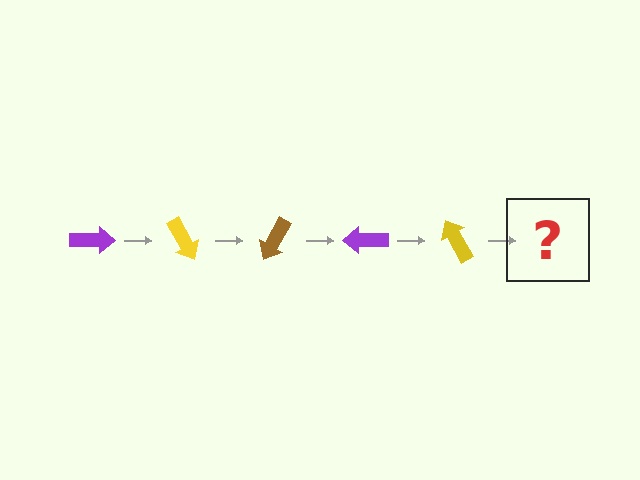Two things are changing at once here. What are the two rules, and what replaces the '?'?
The two rules are that it rotates 60 degrees each step and the color cycles through purple, yellow, and brown. The '?' should be a brown arrow, rotated 300 degrees from the start.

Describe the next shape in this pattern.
It should be a brown arrow, rotated 300 degrees from the start.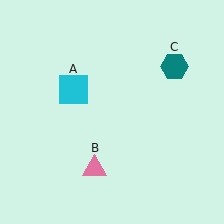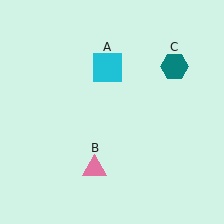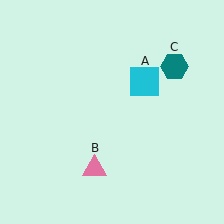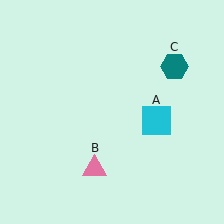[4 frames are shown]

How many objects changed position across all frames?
1 object changed position: cyan square (object A).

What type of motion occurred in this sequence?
The cyan square (object A) rotated clockwise around the center of the scene.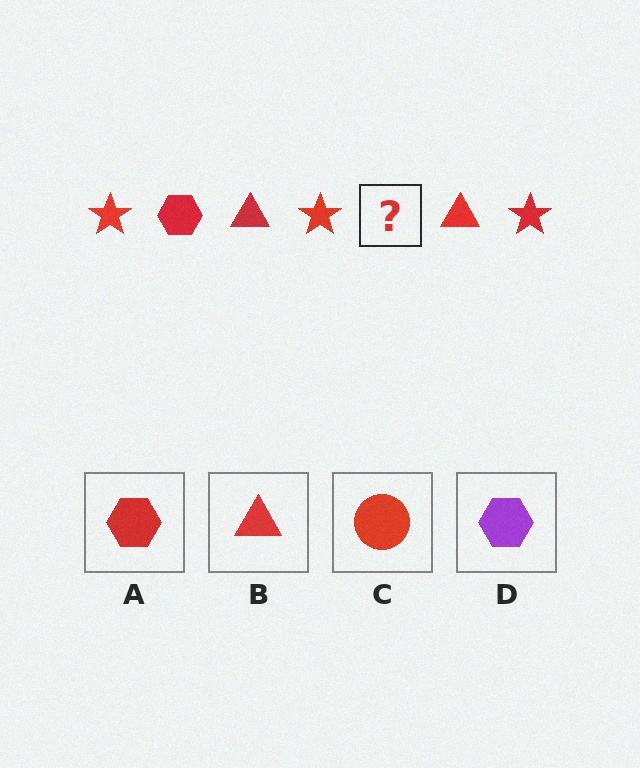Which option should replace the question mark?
Option A.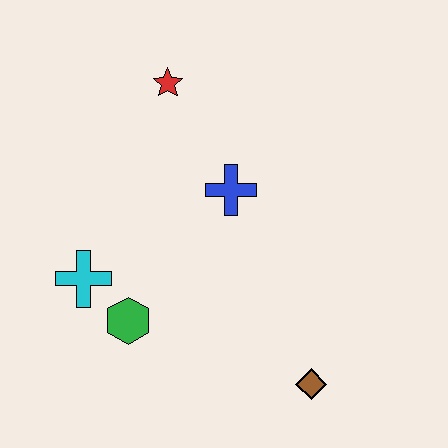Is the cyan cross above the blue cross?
No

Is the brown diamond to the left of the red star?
No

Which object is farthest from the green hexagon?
The red star is farthest from the green hexagon.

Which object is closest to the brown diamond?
The green hexagon is closest to the brown diamond.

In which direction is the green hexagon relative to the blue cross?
The green hexagon is below the blue cross.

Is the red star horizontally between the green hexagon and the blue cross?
Yes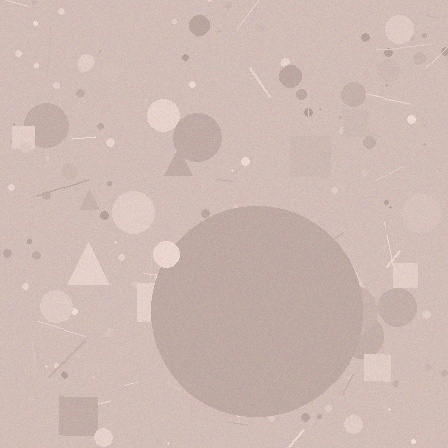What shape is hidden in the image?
A circle is hidden in the image.